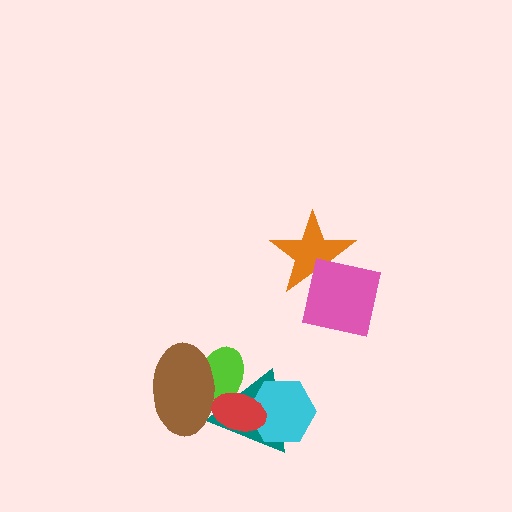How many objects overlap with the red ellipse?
4 objects overlap with the red ellipse.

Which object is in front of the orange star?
The pink square is in front of the orange star.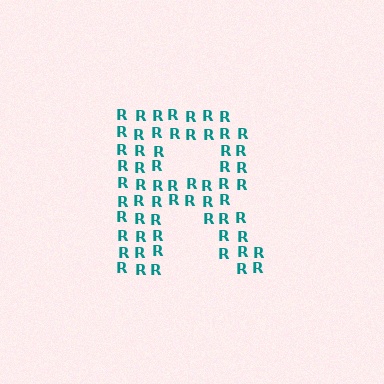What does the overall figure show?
The overall figure shows the letter R.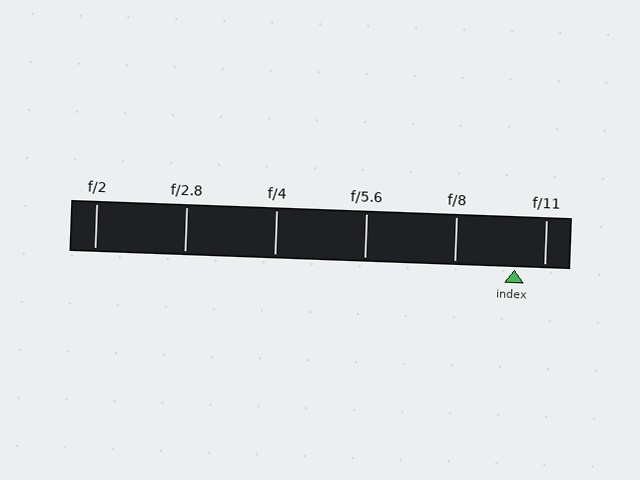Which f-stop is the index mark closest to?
The index mark is closest to f/11.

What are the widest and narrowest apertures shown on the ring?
The widest aperture shown is f/2 and the narrowest is f/11.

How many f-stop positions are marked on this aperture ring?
There are 6 f-stop positions marked.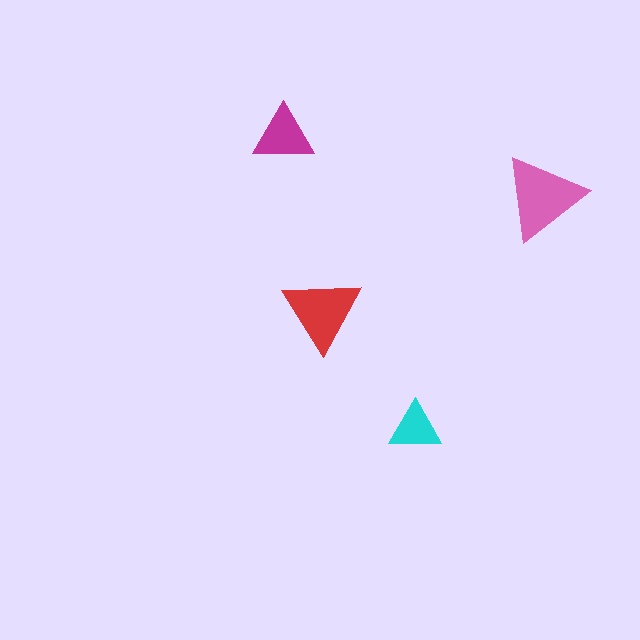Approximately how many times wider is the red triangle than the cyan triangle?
About 1.5 times wider.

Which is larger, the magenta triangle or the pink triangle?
The pink one.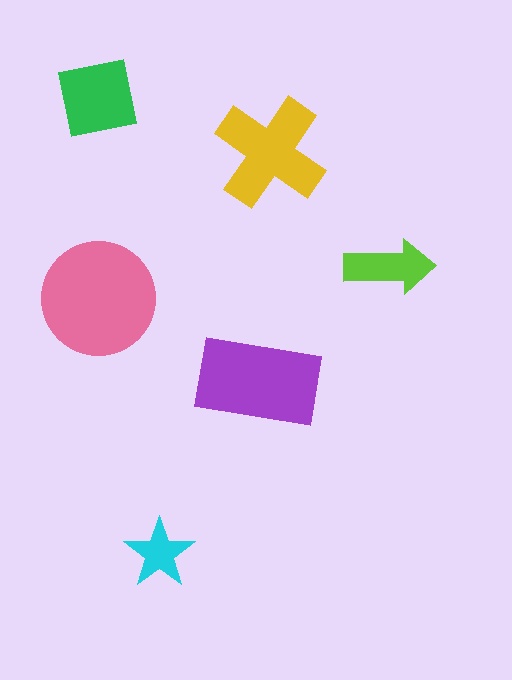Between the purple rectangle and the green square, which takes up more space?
The purple rectangle.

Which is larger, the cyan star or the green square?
The green square.